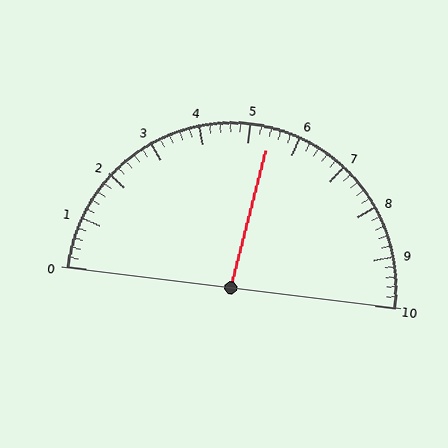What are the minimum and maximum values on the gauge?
The gauge ranges from 0 to 10.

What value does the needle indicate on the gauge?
The needle indicates approximately 5.4.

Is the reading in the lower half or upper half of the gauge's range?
The reading is in the upper half of the range (0 to 10).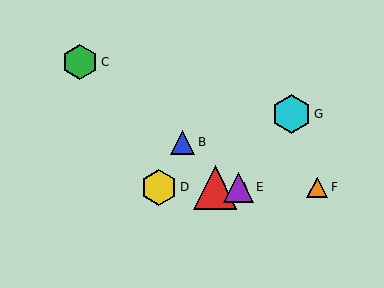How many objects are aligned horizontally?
4 objects (A, D, E, F) are aligned horizontally.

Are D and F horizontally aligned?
Yes, both are at y≈187.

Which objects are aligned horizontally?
Objects A, D, E, F are aligned horizontally.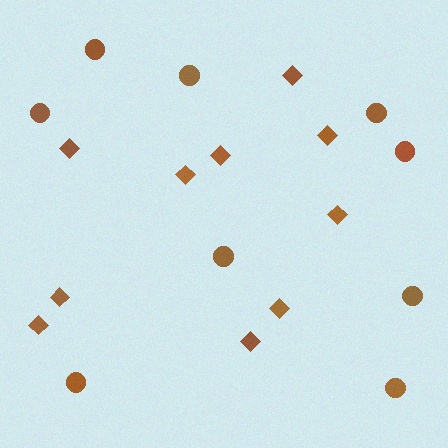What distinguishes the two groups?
There are 2 groups: one group of diamonds (10) and one group of circles (9).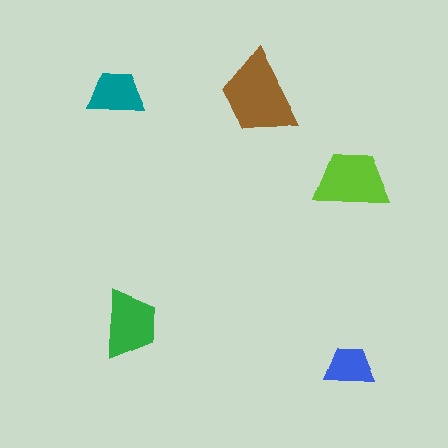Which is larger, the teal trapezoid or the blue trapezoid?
The teal one.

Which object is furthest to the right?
The blue trapezoid is rightmost.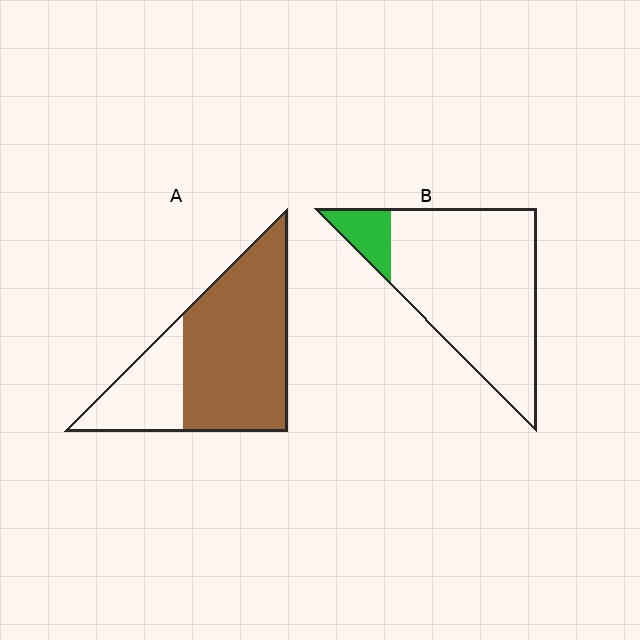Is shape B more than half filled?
No.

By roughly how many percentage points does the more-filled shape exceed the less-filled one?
By roughly 60 percentage points (A over B).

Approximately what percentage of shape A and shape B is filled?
A is approximately 70% and B is approximately 10%.